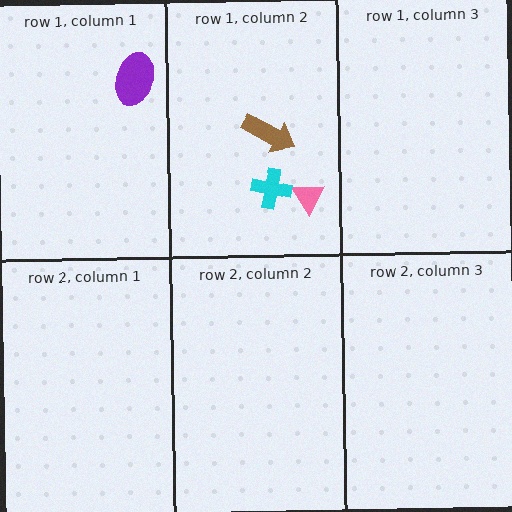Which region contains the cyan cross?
The row 1, column 2 region.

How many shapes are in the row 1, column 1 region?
1.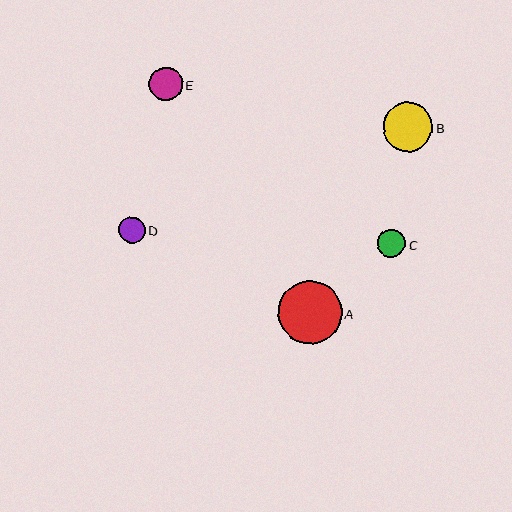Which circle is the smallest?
Circle D is the smallest with a size of approximately 26 pixels.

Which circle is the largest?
Circle A is the largest with a size of approximately 64 pixels.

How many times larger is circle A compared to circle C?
Circle A is approximately 2.2 times the size of circle C.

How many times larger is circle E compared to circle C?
Circle E is approximately 1.2 times the size of circle C.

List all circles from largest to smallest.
From largest to smallest: A, B, E, C, D.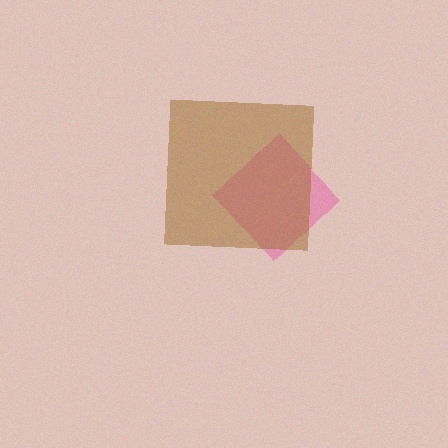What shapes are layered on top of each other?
The layered shapes are: a pink diamond, a brown square.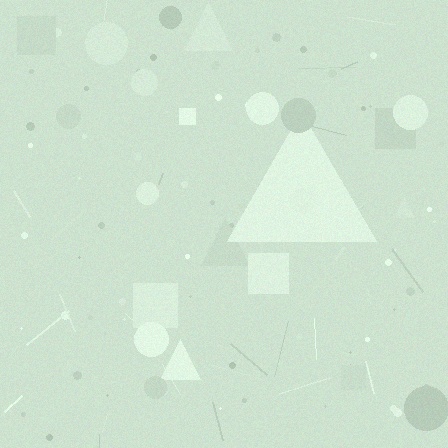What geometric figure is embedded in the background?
A triangle is embedded in the background.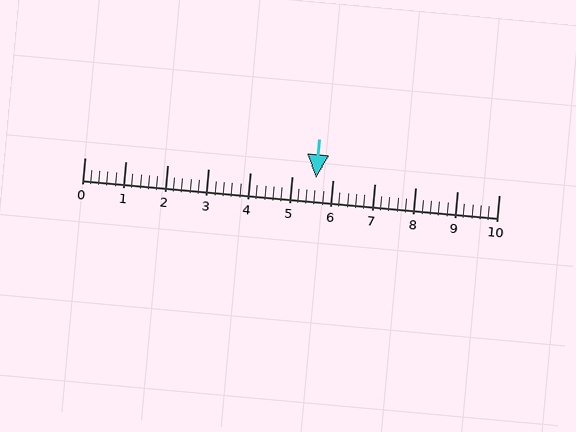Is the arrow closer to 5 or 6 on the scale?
The arrow is closer to 6.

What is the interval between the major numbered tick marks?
The major tick marks are spaced 1 units apart.